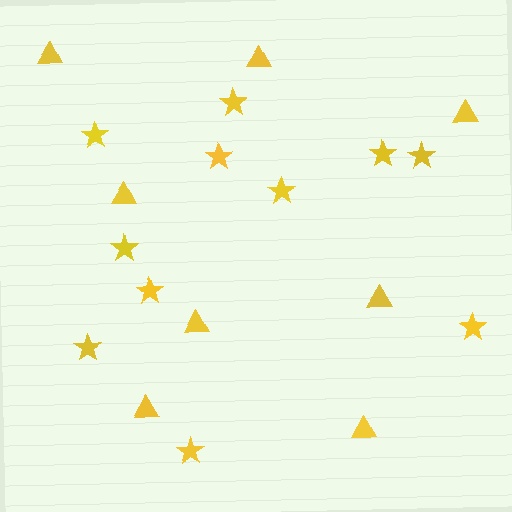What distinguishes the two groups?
There are 2 groups: one group of stars (11) and one group of triangles (8).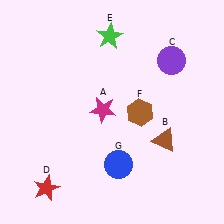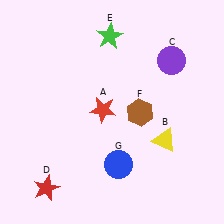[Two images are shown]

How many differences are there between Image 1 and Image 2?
There are 2 differences between the two images.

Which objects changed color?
A changed from magenta to red. B changed from brown to yellow.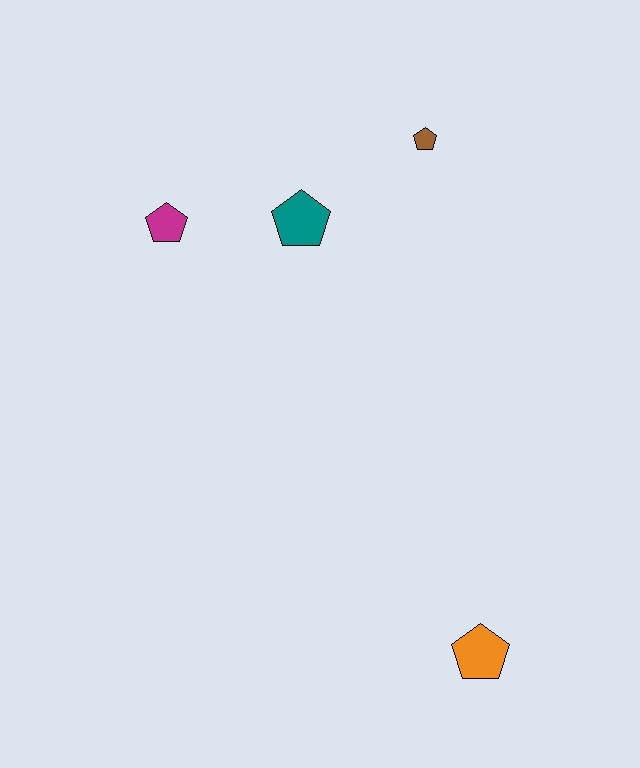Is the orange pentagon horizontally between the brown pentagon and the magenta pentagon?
No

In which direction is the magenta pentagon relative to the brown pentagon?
The magenta pentagon is to the left of the brown pentagon.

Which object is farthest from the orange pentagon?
The magenta pentagon is farthest from the orange pentagon.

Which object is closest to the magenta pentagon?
The teal pentagon is closest to the magenta pentagon.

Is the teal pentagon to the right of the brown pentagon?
No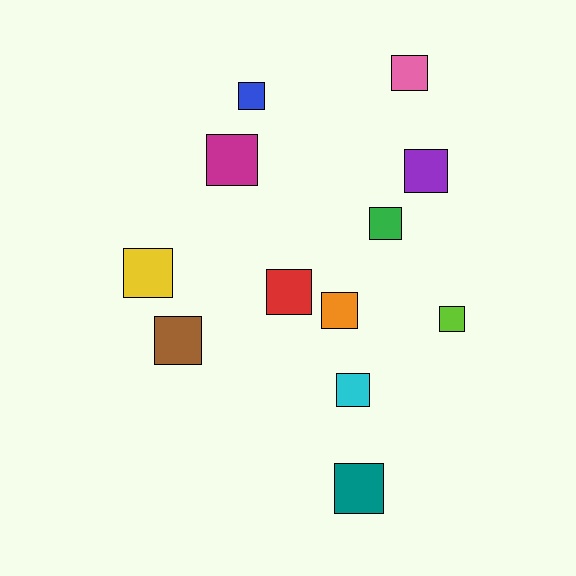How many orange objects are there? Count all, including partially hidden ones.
There is 1 orange object.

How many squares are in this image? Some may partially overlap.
There are 12 squares.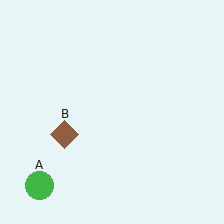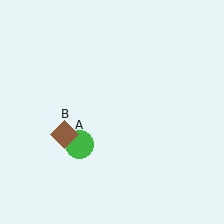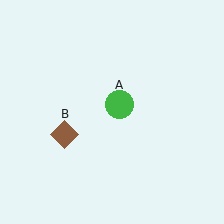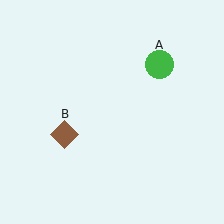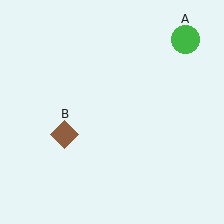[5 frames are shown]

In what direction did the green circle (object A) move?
The green circle (object A) moved up and to the right.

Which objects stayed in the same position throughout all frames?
Brown diamond (object B) remained stationary.